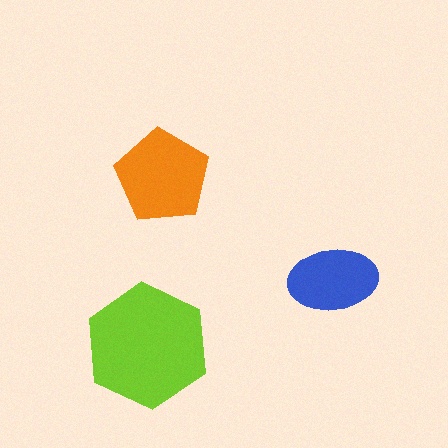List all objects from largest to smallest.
The lime hexagon, the orange pentagon, the blue ellipse.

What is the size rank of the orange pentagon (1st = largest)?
2nd.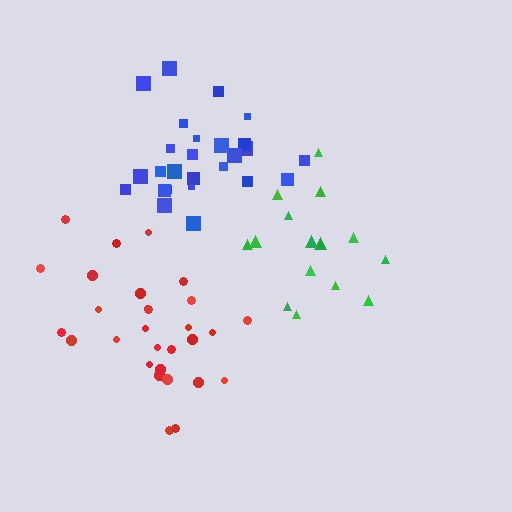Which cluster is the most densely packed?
Blue.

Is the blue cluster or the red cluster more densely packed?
Blue.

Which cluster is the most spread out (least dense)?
Green.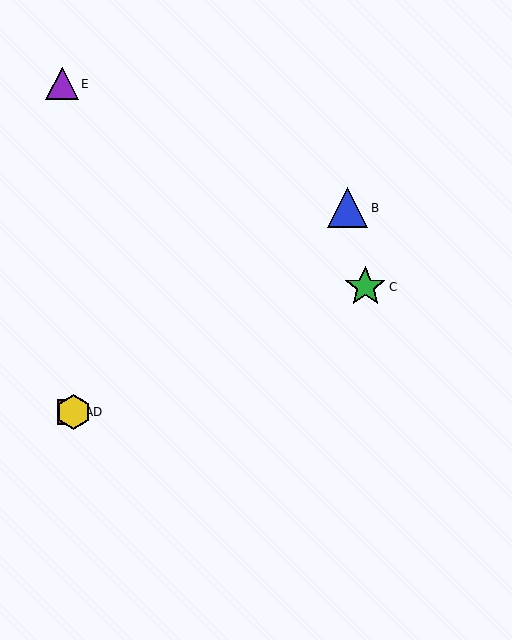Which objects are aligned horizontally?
Objects A, D are aligned horizontally.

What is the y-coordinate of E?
Object E is at y≈84.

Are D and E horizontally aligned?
No, D is at y≈412 and E is at y≈84.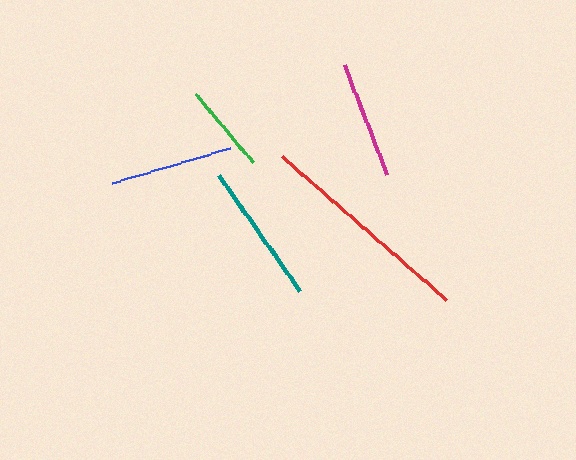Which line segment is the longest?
The red line is the longest at approximately 218 pixels.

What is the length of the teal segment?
The teal segment is approximately 141 pixels long.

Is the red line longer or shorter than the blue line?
The red line is longer than the blue line.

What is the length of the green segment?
The green segment is approximately 89 pixels long.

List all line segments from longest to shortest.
From longest to shortest: red, teal, blue, magenta, green.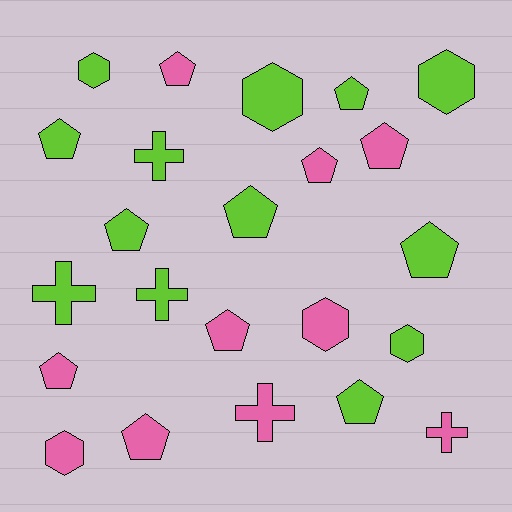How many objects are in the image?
There are 23 objects.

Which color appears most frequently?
Lime, with 13 objects.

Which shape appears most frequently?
Pentagon, with 12 objects.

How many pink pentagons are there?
There are 6 pink pentagons.